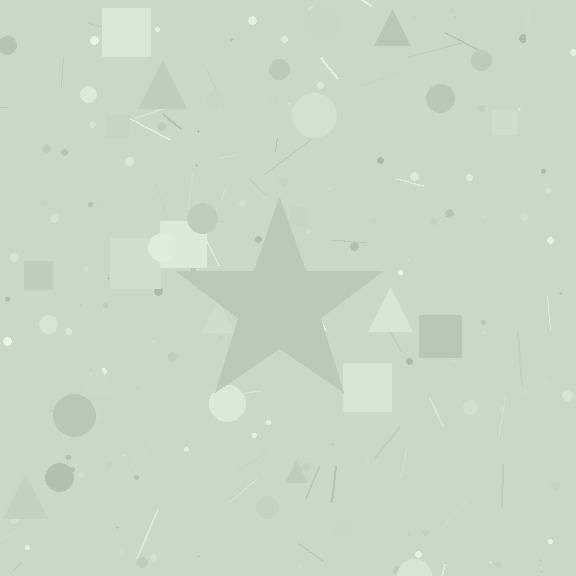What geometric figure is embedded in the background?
A star is embedded in the background.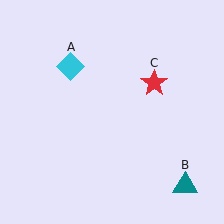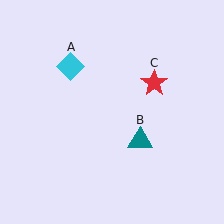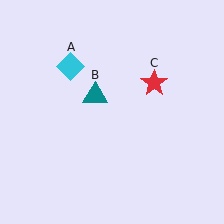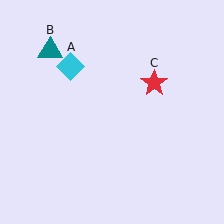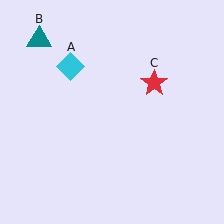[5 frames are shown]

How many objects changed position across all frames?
1 object changed position: teal triangle (object B).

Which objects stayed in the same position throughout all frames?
Cyan diamond (object A) and red star (object C) remained stationary.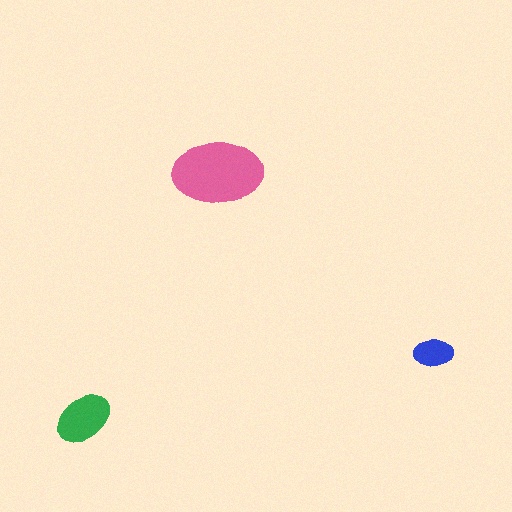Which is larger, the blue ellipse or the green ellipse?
The green one.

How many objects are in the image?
There are 3 objects in the image.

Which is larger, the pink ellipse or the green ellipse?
The pink one.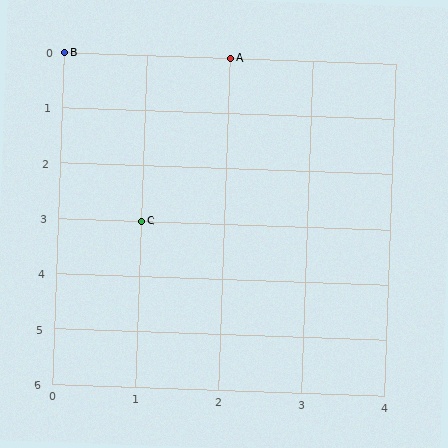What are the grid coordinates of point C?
Point C is at grid coordinates (1, 3).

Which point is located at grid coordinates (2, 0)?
Point A is at (2, 0).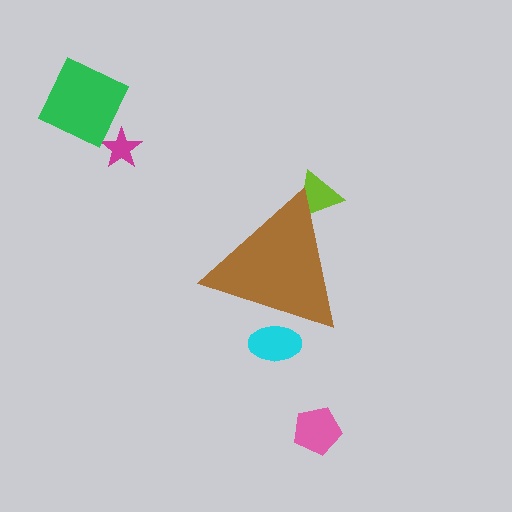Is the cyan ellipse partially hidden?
Yes, the cyan ellipse is partially hidden behind the brown triangle.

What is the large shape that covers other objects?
A brown triangle.